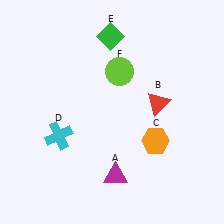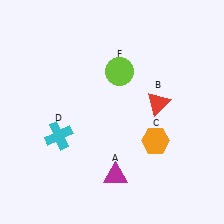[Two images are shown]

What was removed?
The green diamond (E) was removed in Image 2.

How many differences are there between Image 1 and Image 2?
There is 1 difference between the two images.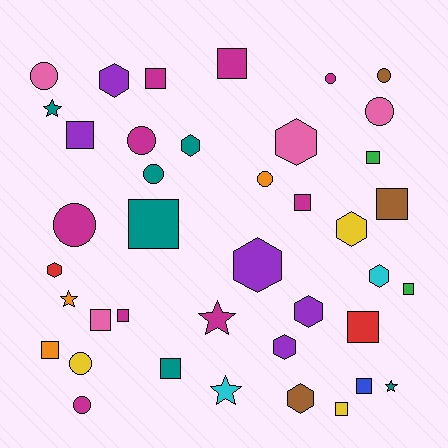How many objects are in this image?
There are 40 objects.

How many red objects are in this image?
There are 2 red objects.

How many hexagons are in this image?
There are 10 hexagons.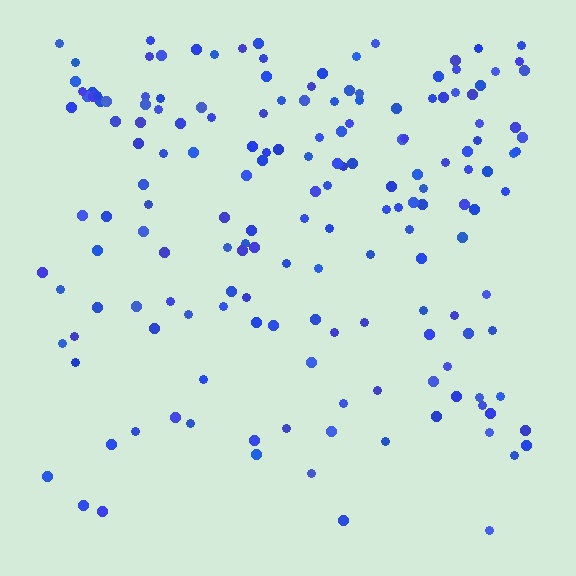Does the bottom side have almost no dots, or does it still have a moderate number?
Still a moderate number, just noticeably fewer than the top.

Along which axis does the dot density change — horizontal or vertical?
Vertical.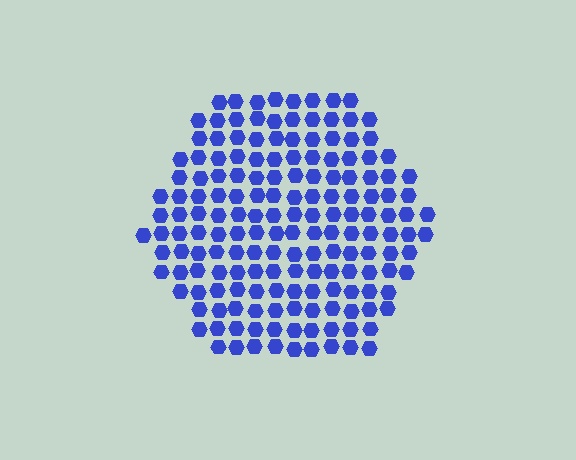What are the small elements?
The small elements are hexagons.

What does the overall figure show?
The overall figure shows a hexagon.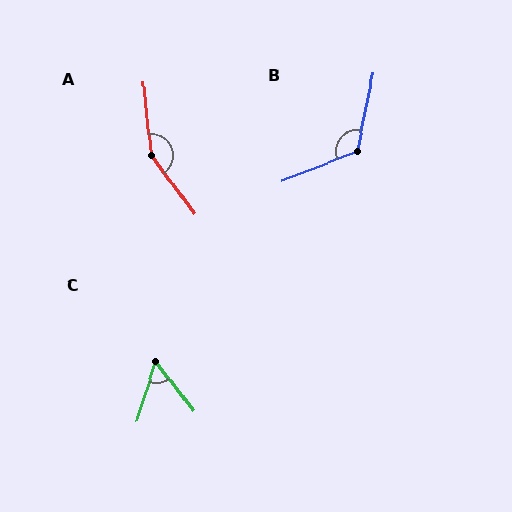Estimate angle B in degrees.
Approximately 123 degrees.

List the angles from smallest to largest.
C (55°), B (123°), A (150°).